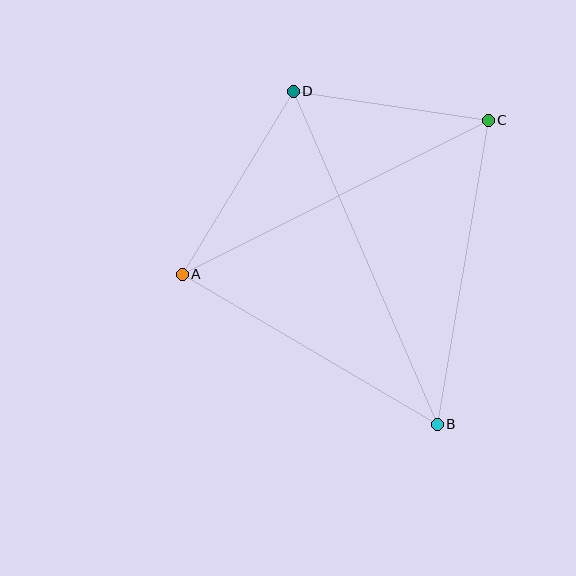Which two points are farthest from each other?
Points B and D are farthest from each other.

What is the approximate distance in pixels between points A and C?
The distance between A and C is approximately 343 pixels.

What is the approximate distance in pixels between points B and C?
The distance between B and C is approximately 308 pixels.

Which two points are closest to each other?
Points C and D are closest to each other.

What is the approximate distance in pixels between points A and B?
The distance between A and B is approximately 295 pixels.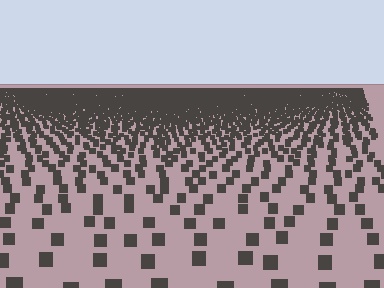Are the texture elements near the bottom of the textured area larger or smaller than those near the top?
Larger. Near the bottom, elements are closer to the viewer and appear at a bigger on-screen size.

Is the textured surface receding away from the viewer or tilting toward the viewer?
The surface is receding away from the viewer. Texture elements get smaller and denser toward the top.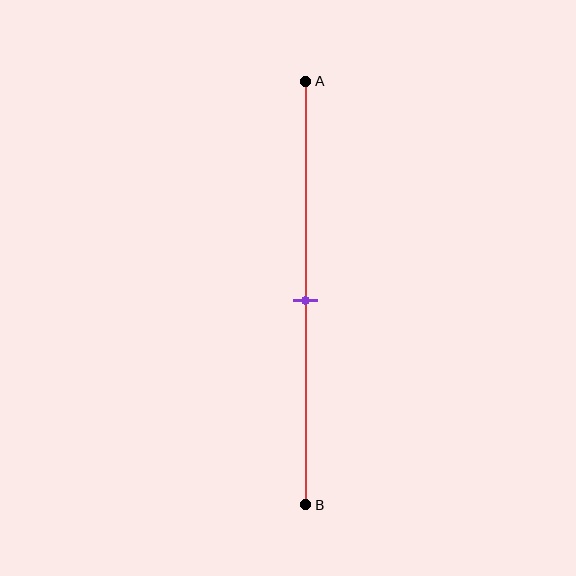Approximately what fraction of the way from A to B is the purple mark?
The purple mark is approximately 50% of the way from A to B.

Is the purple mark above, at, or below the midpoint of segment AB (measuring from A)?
The purple mark is approximately at the midpoint of segment AB.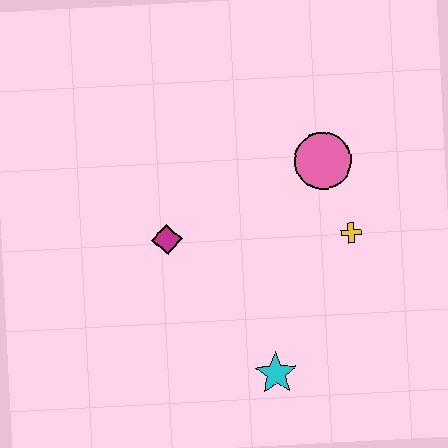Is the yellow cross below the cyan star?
No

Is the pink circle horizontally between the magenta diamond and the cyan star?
No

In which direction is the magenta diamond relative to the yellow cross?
The magenta diamond is to the left of the yellow cross.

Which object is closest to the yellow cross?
The pink circle is closest to the yellow cross.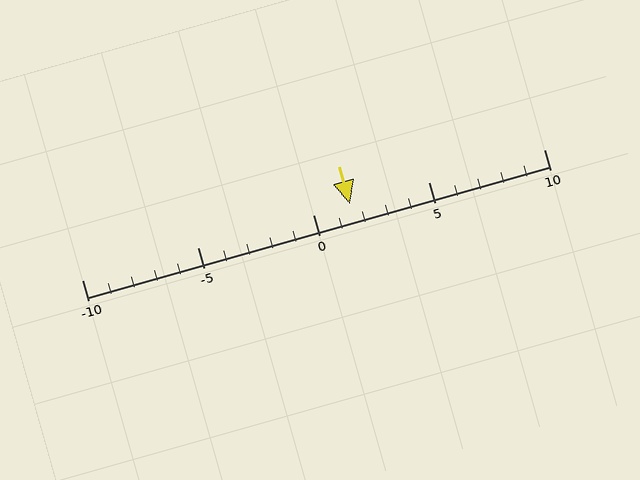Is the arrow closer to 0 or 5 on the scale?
The arrow is closer to 0.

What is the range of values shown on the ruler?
The ruler shows values from -10 to 10.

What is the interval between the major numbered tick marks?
The major tick marks are spaced 5 units apart.